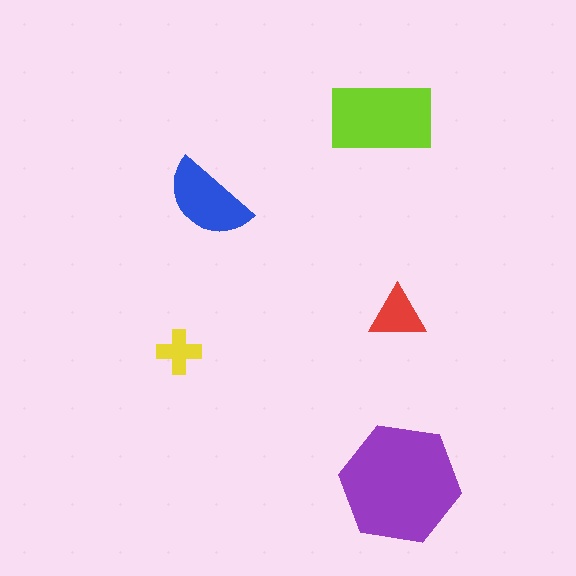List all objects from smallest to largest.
The yellow cross, the red triangle, the blue semicircle, the lime rectangle, the purple hexagon.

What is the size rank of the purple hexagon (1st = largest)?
1st.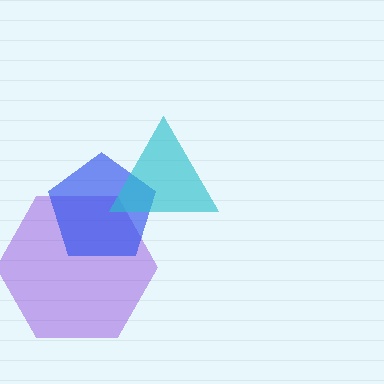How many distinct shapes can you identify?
There are 3 distinct shapes: a purple hexagon, a blue pentagon, a cyan triangle.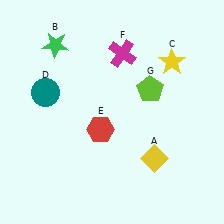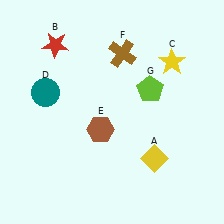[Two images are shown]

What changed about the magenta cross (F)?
In Image 1, F is magenta. In Image 2, it changed to brown.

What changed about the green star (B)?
In Image 1, B is green. In Image 2, it changed to red.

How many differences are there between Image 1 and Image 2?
There are 3 differences between the two images.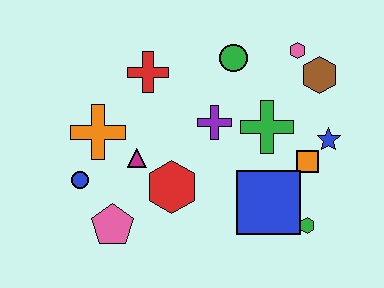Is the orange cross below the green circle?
Yes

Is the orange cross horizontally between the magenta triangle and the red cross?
No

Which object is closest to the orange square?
The blue star is closest to the orange square.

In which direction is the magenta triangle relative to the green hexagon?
The magenta triangle is to the left of the green hexagon.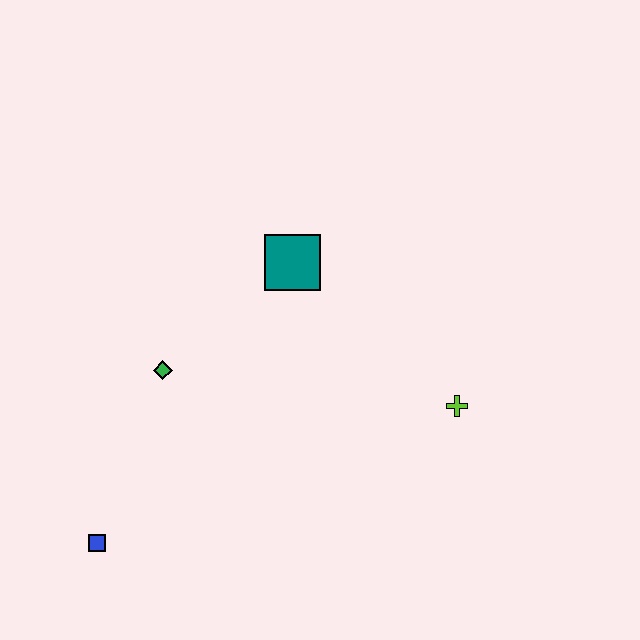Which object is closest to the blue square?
The green diamond is closest to the blue square.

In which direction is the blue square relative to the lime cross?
The blue square is to the left of the lime cross.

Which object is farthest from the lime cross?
The blue square is farthest from the lime cross.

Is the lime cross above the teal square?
No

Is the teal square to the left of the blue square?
No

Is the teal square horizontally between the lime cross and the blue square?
Yes